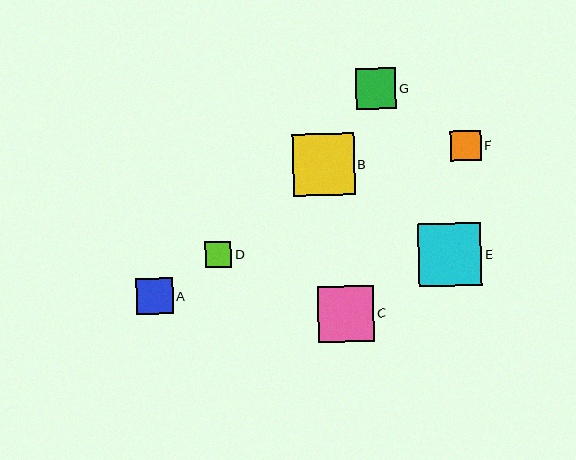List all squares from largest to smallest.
From largest to smallest: E, B, C, G, A, F, D.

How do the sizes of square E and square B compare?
Square E and square B are approximately the same size.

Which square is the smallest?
Square D is the smallest with a size of approximately 26 pixels.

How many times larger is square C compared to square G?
Square C is approximately 1.4 times the size of square G.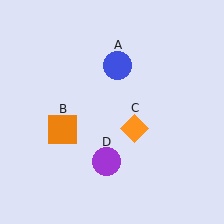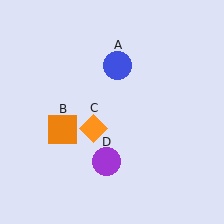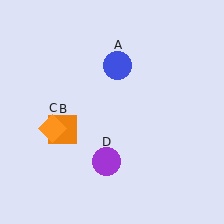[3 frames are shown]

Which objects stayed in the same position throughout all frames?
Blue circle (object A) and orange square (object B) and purple circle (object D) remained stationary.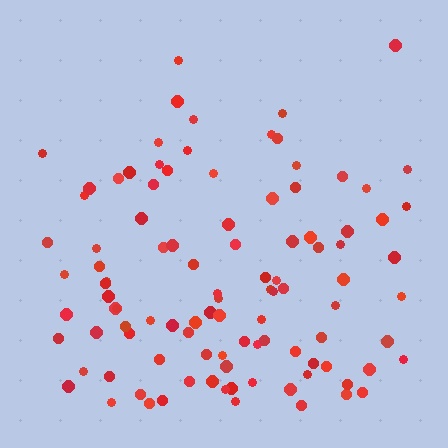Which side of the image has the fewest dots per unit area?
The top.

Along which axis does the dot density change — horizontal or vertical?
Vertical.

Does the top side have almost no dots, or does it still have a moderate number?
Still a moderate number, just noticeably fewer than the bottom.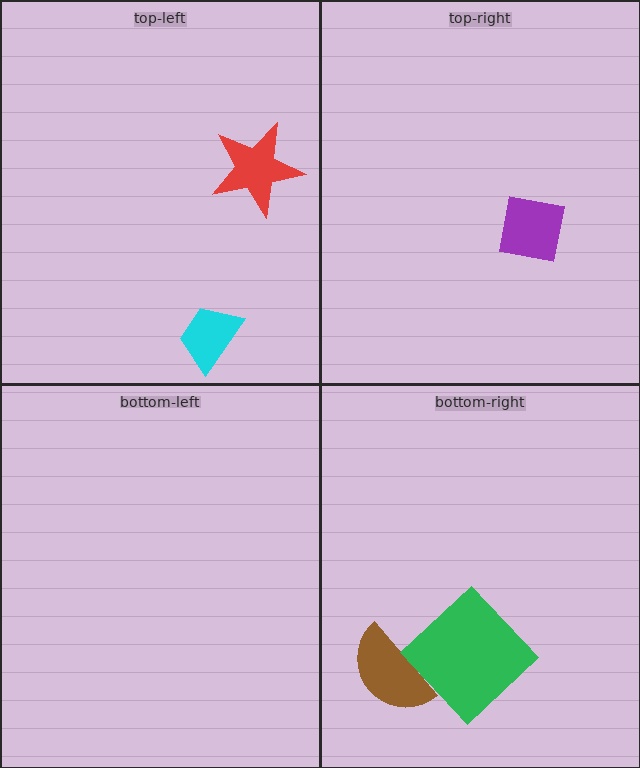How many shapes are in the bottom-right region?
2.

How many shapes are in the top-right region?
1.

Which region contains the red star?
The top-left region.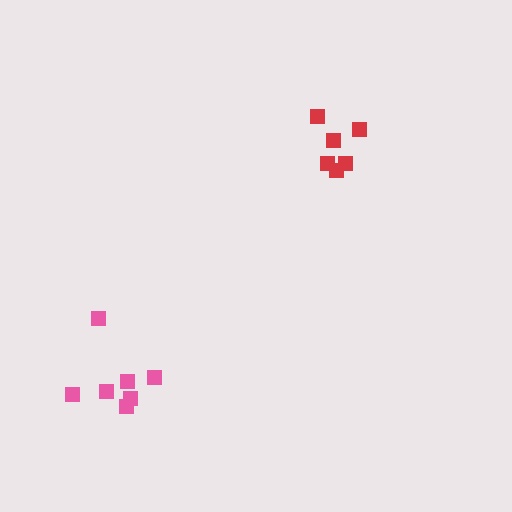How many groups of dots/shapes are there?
There are 2 groups.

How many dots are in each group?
Group 1: 6 dots, Group 2: 7 dots (13 total).